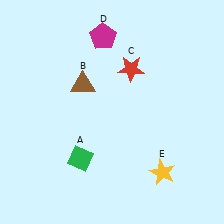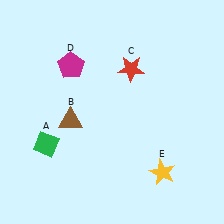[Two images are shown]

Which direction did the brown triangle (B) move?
The brown triangle (B) moved down.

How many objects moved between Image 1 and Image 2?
3 objects moved between the two images.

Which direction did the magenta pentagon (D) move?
The magenta pentagon (D) moved left.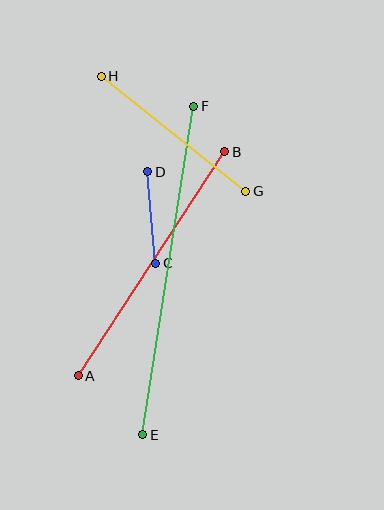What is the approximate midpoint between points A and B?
The midpoint is at approximately (152, 264) pixels.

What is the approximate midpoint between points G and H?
The midpoint is at approximately (174, 134) pixels.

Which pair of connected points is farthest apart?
Points E and F are farthest apart.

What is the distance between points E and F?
The distance is approximately 333 pixels.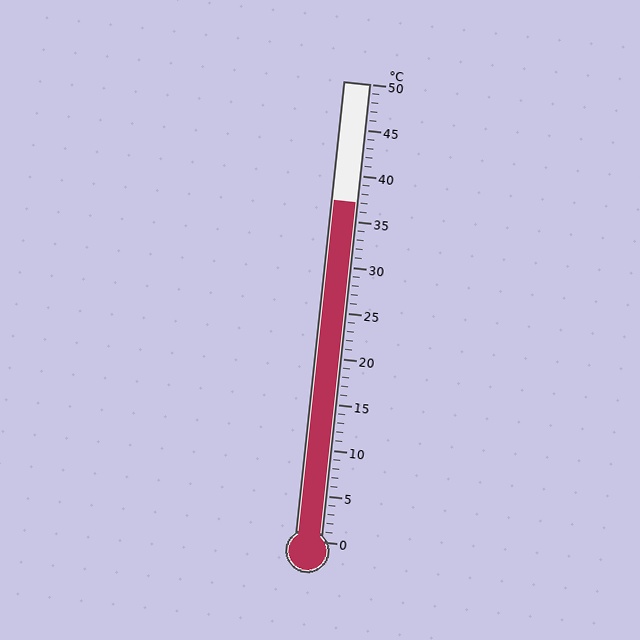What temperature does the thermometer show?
The thermometer shows approximately 37°C.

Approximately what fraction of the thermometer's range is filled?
The thermometer is filled to approximately 75% of its range.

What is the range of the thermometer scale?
The thermometer scale ranges from 0°C to 50°C.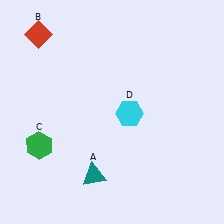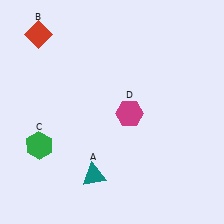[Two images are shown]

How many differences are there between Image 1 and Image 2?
There is 1 difference between the two images.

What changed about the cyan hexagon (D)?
In Image 1, D is cyan. In Image 2, it changed to magenta.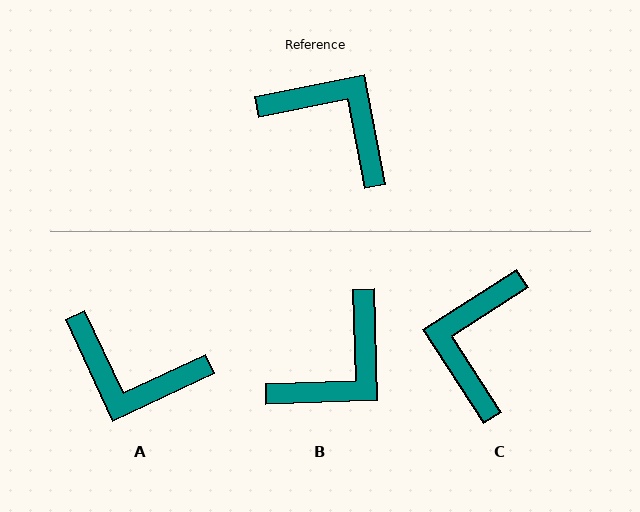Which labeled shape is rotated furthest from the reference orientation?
A, about 166 degrees away.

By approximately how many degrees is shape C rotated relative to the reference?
Approximately 112 degrees counter-clockwise.